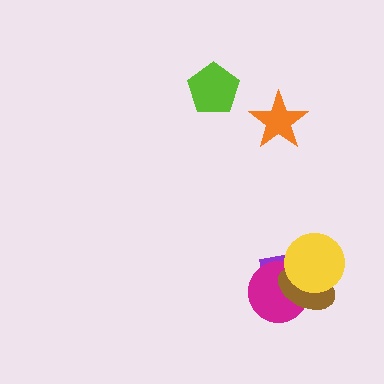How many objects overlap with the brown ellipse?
3 objects overlap with the brown ellipse.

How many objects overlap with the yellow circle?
3 objects overlap with the yellow circle.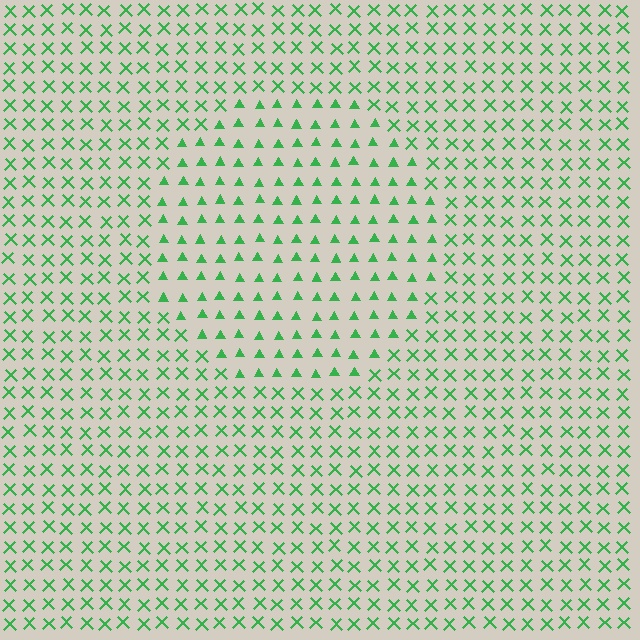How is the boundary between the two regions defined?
The boundary is defined by a change in element shape: triangles inside vs. X marks outside. All elements share the same color and spacing.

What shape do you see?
I see a circle.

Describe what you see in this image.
The image is filled with small green elements arranged in a uniform grid. A circle-shaped region contains triangles, while the surrounding area contains X marks. The boundary is defined purely by the change in element shape.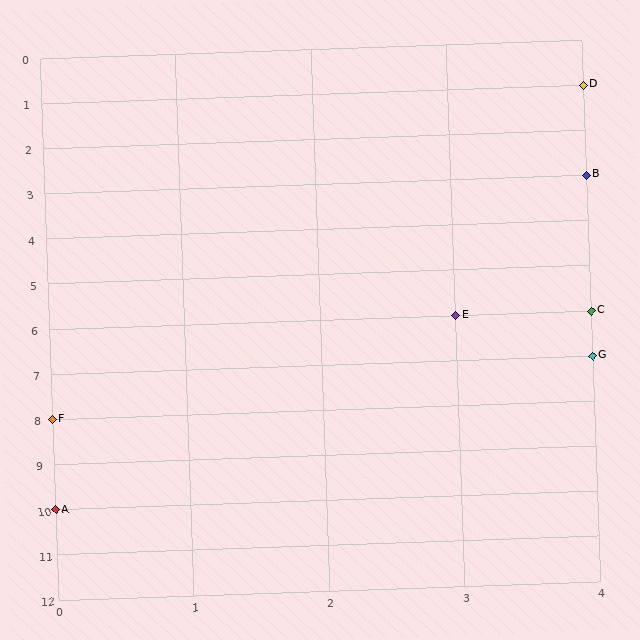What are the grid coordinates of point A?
Point A is at grid coordinates (0, 10).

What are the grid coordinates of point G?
Point G is at grid coordinates (4, 7).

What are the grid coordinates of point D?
Point D is at grid coordinates (4, 1).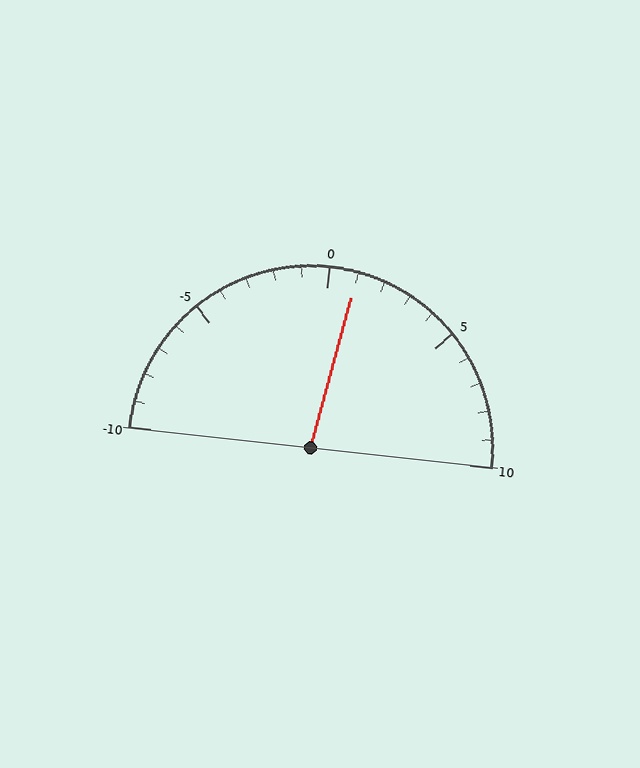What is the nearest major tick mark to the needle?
The nearest major tick mark is 0.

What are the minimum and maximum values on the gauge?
The gauge ranges from -10 to 10.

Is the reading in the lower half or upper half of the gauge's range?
The reading is in the upper half of the range (-10 to 10).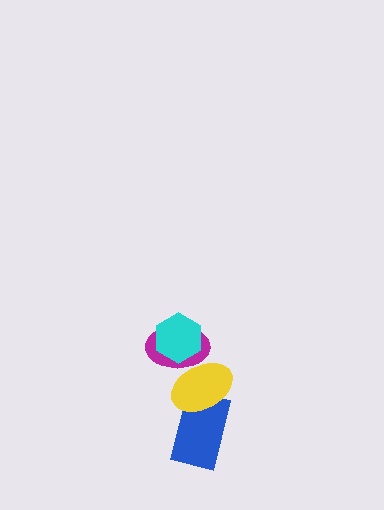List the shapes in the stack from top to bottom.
From top to bottom: the cyan hexagon, the magenta ellipse, the yellow ellipse, the blue rectangle.